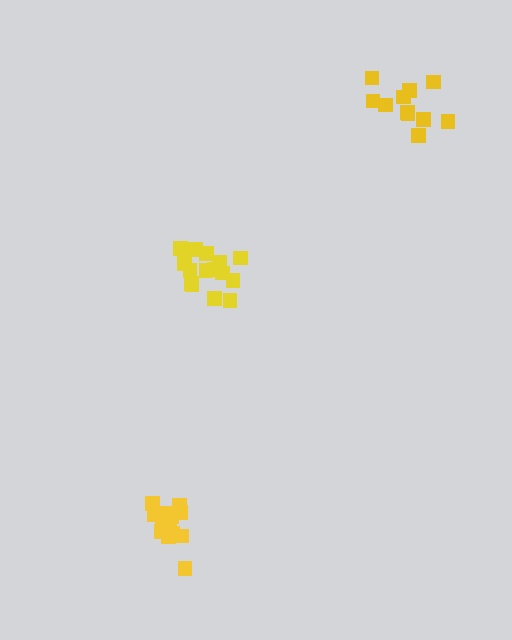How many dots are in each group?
Group 1: 15 dots, Group 2: 11 dots, Group 3: 16 dots (42 total).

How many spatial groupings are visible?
There are 3 spatial groupings.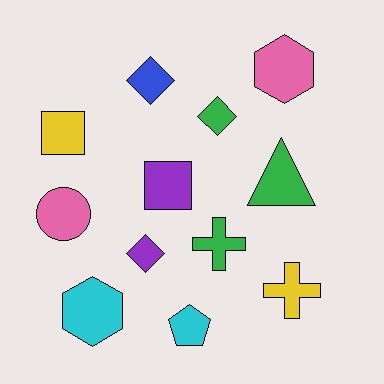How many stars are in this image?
There are no stars.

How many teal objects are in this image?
There are no teal objects.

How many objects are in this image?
There are 12 objects.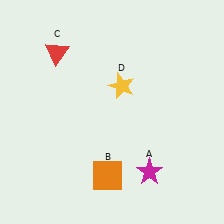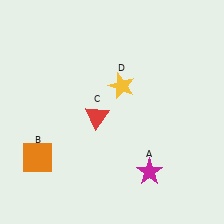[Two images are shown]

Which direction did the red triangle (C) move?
The red triangle (C) moved down.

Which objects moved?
The objects that moved are: the orange square (B), the red triangle (C).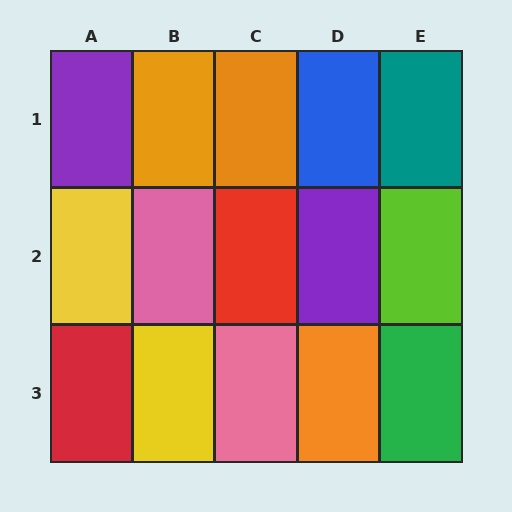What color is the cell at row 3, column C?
Pink.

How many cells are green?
1 cell is green.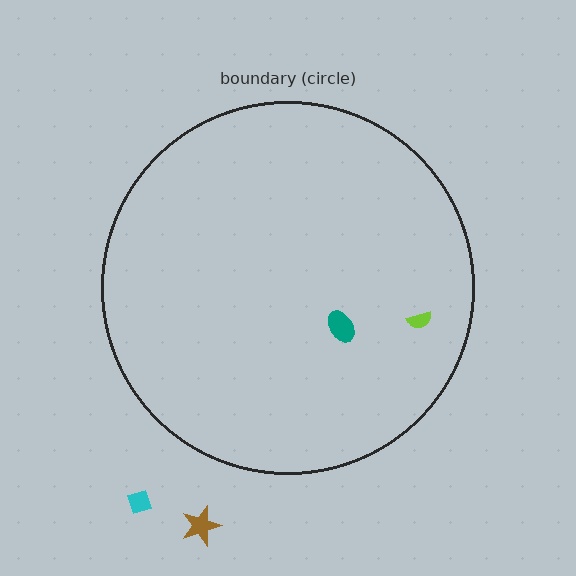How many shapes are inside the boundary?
2 inside, 2 outside.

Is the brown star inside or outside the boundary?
Outside.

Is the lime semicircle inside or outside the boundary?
Inside.